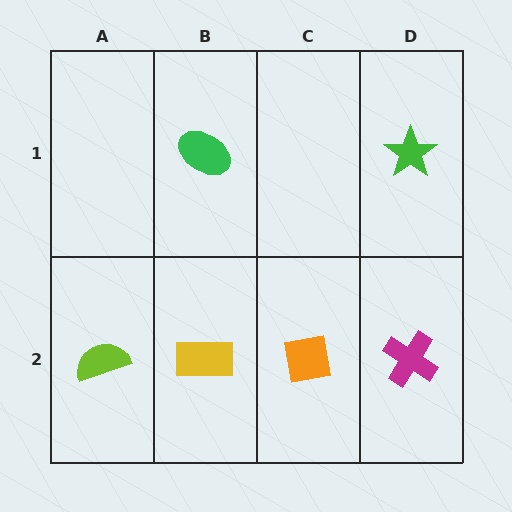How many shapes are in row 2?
4 shapes.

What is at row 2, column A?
A lime semicircle.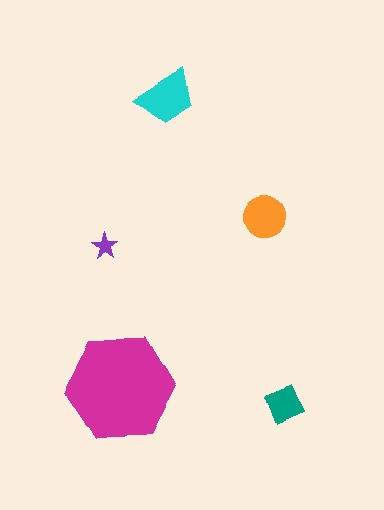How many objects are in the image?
There are 5 objects in the image.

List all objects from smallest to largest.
The purple star, the teal diamond, the orange circle, the cyan trapezoid, the magenta hexagon.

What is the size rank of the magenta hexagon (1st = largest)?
1st.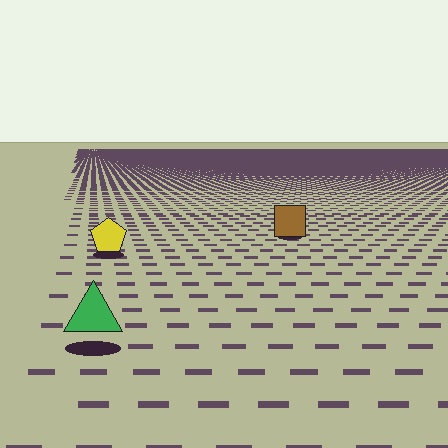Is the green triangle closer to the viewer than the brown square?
Yes. The green triangle is closer — you can tell from the texture gradient: the ground texture is coarser near it.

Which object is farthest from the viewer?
The brown square is farthest from the viewer. It appears smaller and the ground texture around it is denser.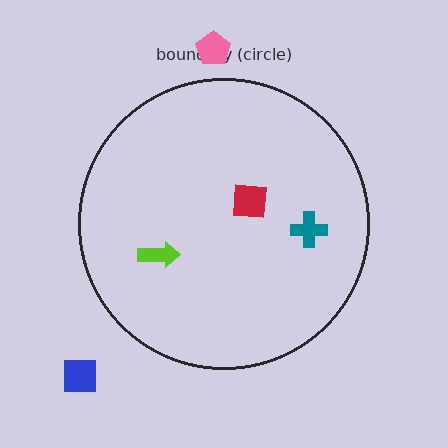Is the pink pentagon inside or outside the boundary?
Outside.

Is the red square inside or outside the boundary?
Inside.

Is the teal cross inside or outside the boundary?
Inside.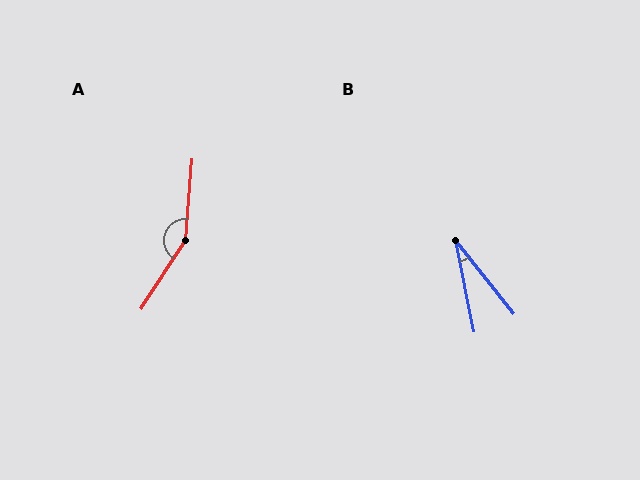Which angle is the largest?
A, at approximately 152 degrees.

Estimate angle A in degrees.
Approximately 152 degrees.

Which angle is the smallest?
B, at approximately 27 degrees.